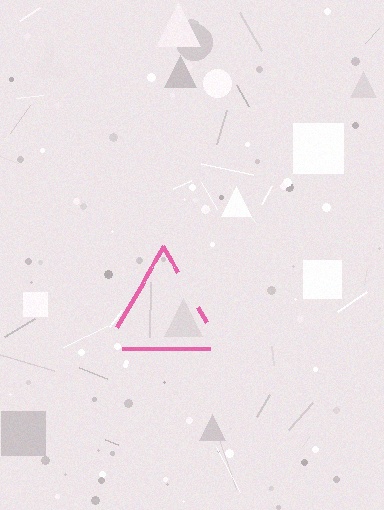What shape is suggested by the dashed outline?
The dashed outline suggests a triangle.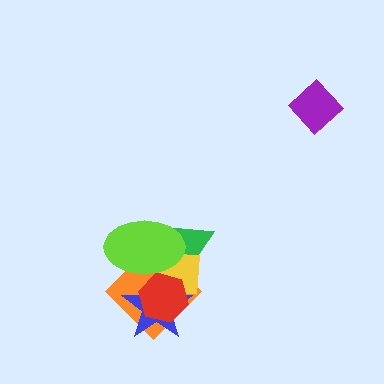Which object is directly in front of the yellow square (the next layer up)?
The blue star is directly in front of the yellow square.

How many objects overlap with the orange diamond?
5 objects overlap with the orange diamond.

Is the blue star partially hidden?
Yes, it is partially covered by another shape.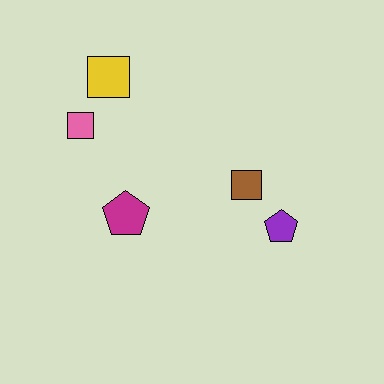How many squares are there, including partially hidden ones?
There are 3 squares.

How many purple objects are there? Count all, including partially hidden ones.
There is 1 purple object.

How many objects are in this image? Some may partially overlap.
There are 5 objects.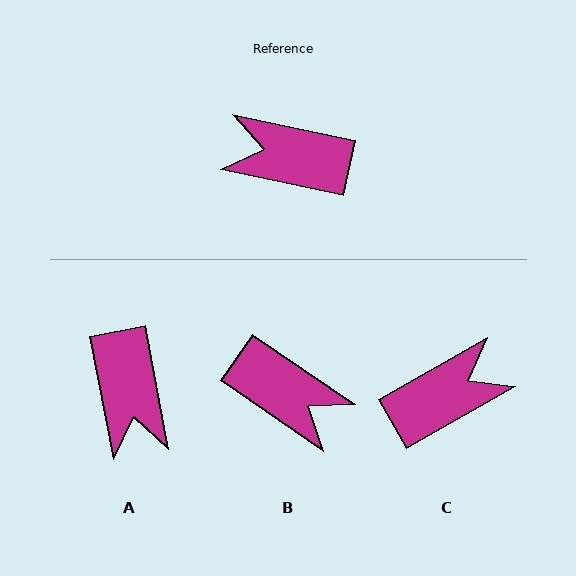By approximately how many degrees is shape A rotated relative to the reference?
Approximately 113 degrees counter-clockwise.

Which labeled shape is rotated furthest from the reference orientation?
B, about 158 degrees away.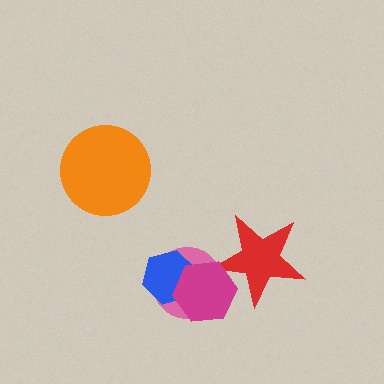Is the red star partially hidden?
Yes, it is partially covered by another shape.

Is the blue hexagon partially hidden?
Yes, it is partially covered by another shape.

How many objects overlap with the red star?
2 objects overlap with the red star.